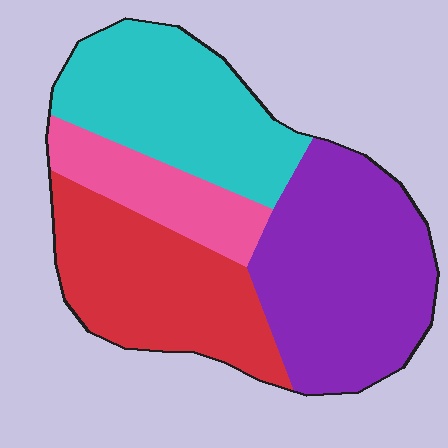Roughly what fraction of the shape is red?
Red takes up about one quarter (1/4) of the shape.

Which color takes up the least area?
Pink, at roughly 15%.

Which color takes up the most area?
Purple, at roughly 35%.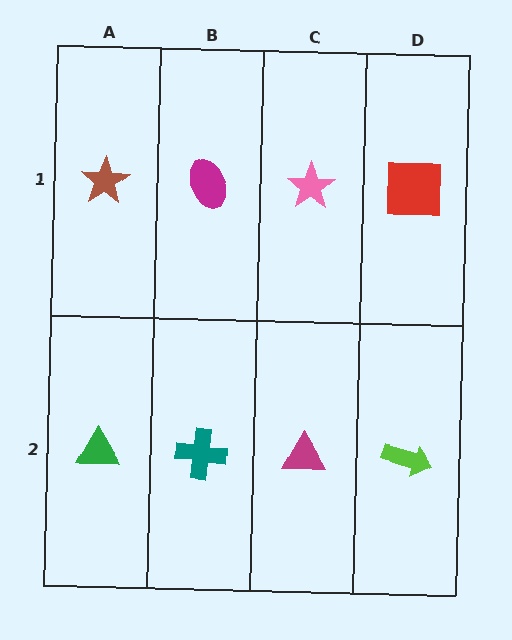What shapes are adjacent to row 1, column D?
A lime arrow (row 2, column D), a pink star (row 1, column C).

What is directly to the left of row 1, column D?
A pink star.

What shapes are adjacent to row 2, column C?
A pink star (row 1, column C), a teal cross (row 2, column B), a lime arrow (row 2, column D).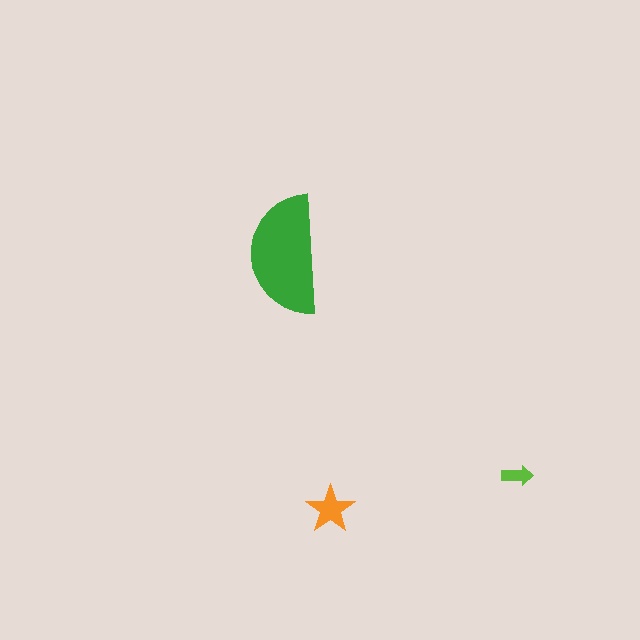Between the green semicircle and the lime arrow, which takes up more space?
The green semicircle.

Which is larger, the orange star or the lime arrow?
The orange star.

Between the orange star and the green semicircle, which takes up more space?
The green semicircle.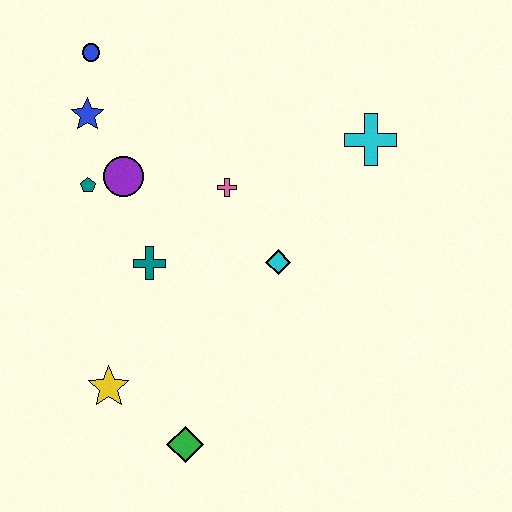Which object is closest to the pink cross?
The cyan diamond is closest to the pink cross.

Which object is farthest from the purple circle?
The green diamond is farthest from the purple circle.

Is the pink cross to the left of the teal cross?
No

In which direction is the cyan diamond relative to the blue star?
The cyan diamond is to the right of the blue star.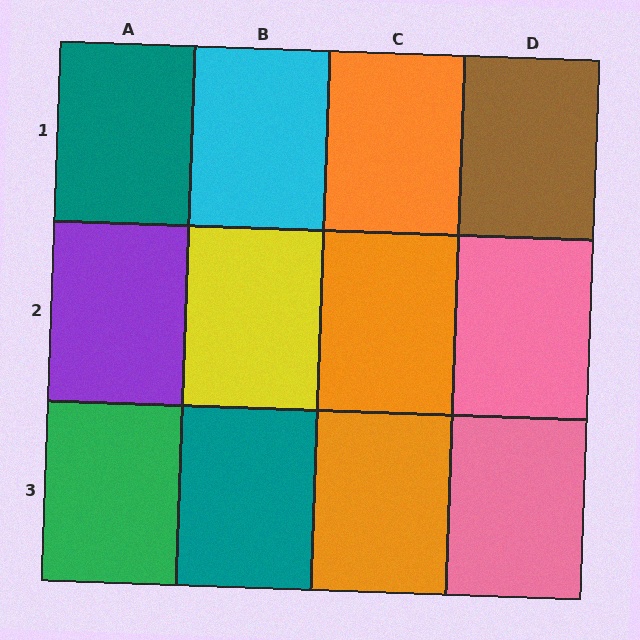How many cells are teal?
2 cells are teal.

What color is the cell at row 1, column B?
Cyan.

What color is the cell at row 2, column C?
Orange.